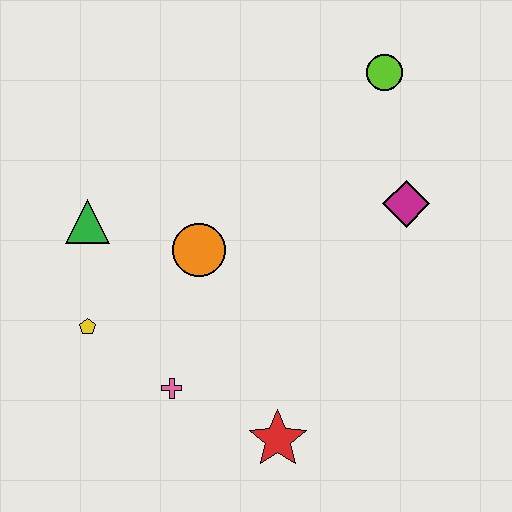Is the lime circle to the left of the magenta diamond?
Yes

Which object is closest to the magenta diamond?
The lime circle is closest to the magenta diamond.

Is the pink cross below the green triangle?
Yes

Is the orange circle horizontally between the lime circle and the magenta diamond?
No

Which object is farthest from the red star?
The lime circle is farthest from the red star.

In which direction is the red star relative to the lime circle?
The red star is below the lime circle.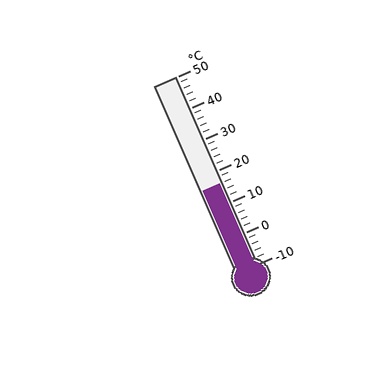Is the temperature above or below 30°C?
The temperature is below 30°C.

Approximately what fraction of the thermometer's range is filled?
The thermometer is filled to approximately 45% of its range.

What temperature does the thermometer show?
The thermometer shows approximately 16°C.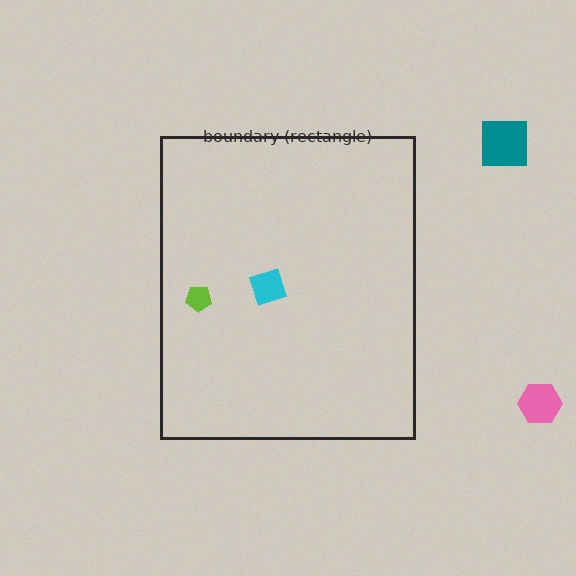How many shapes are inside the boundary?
2 inside, 2 outside.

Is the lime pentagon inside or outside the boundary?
Inside.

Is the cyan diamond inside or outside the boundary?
Inside.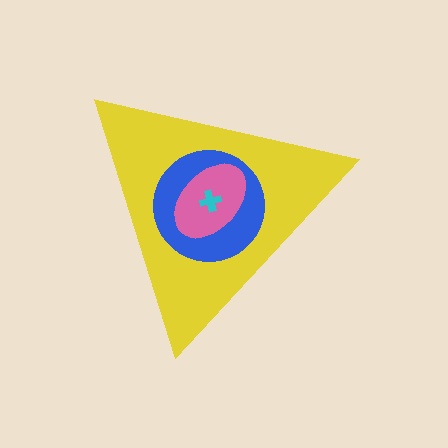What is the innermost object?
The cyan cross.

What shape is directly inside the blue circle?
The pink ellipse.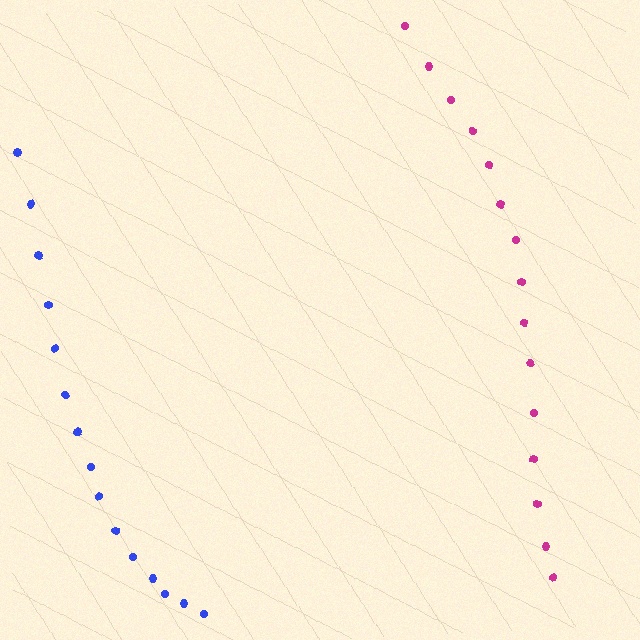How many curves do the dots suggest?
There are 2 distinct paths.